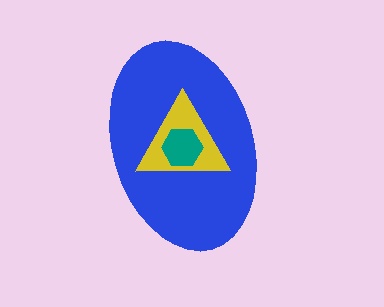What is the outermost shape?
The blue ellipse.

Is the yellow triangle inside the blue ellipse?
Yes.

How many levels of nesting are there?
3.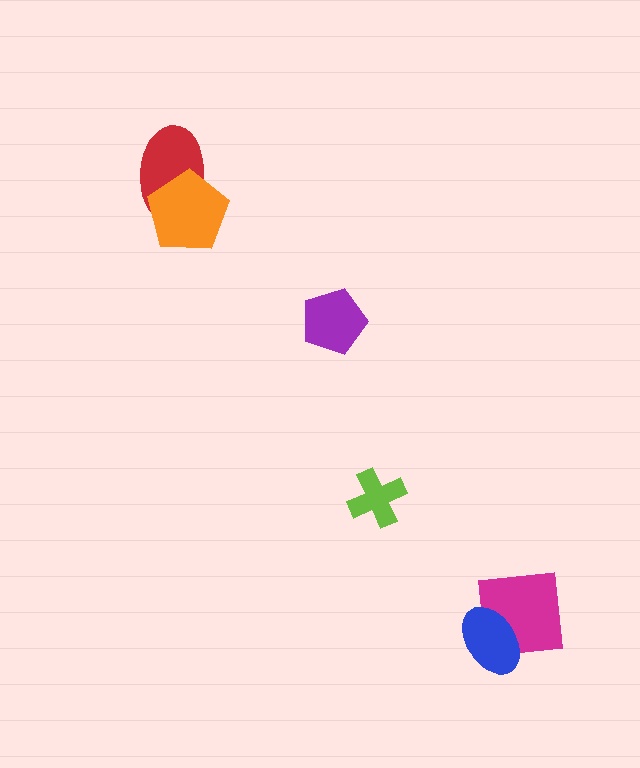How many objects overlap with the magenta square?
1 object overlaps with the magenta square.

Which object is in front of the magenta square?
The blue ellipse is in front of the magenta square.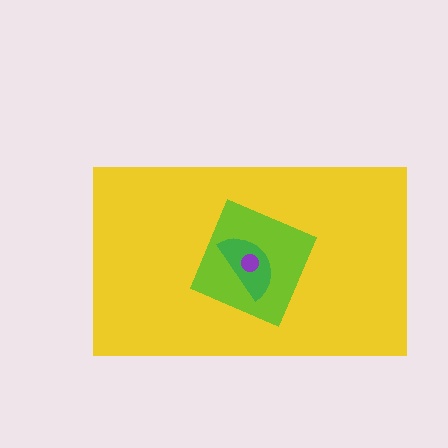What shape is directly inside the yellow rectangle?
The lime diamond.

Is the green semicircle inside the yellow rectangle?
Yes.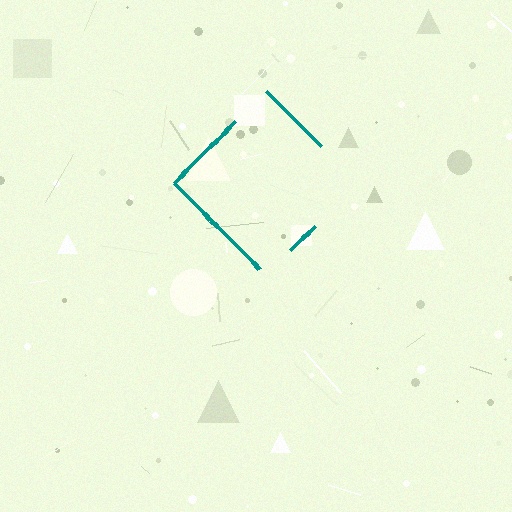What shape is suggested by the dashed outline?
The dashed outline suggests a diamond.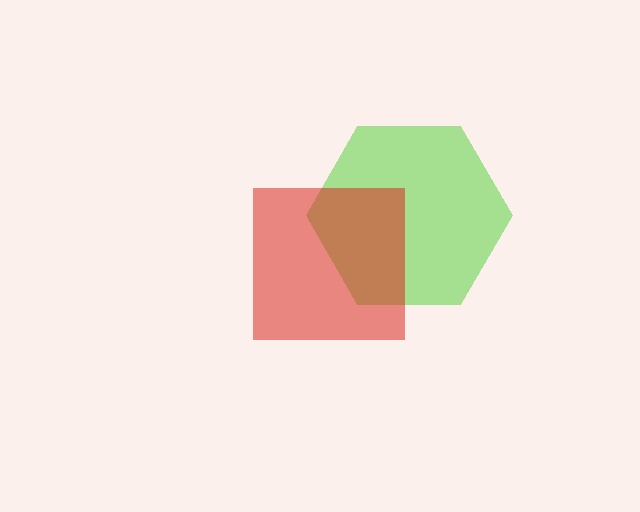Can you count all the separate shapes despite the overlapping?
Yes, there are 2 separate shapes.